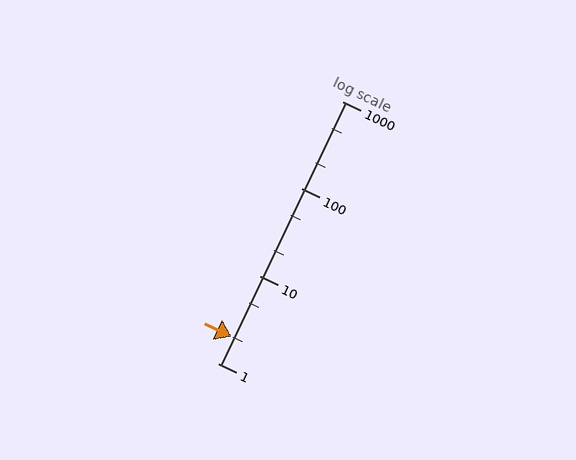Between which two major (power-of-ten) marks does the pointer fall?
The pointer is between 1 and 10.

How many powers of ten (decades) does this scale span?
The scale spans 3 decades, from 1 to 1000.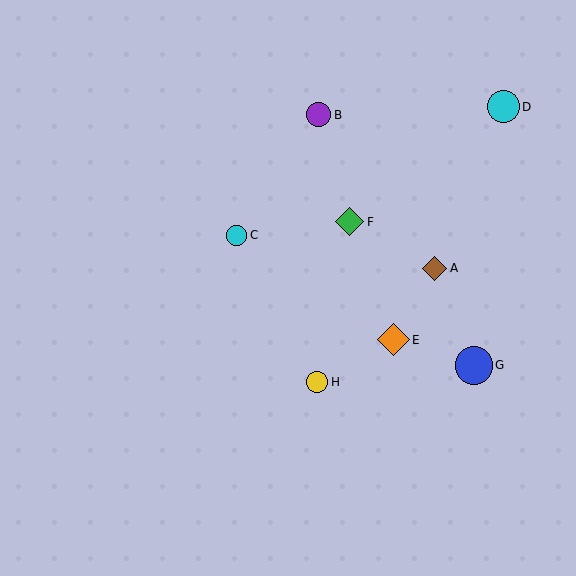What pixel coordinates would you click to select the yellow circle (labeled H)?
Click at (317, 382) to select the yellow circle H.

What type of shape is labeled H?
Shape H is a yellow circle.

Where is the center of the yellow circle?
The center of the yellow circle is at (317, 382).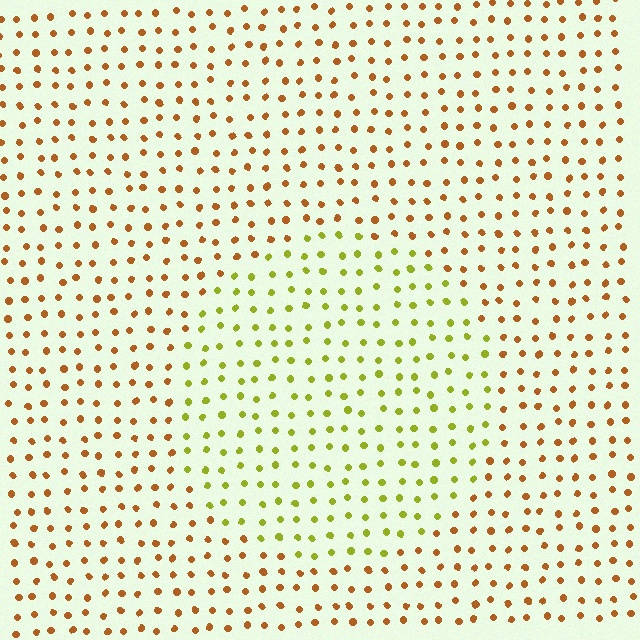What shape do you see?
I see a circle.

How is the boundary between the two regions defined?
The boundary is defined purely by a slight shift in hue (about 46 degrees). Spacing, size, and orientation are identical on both sides.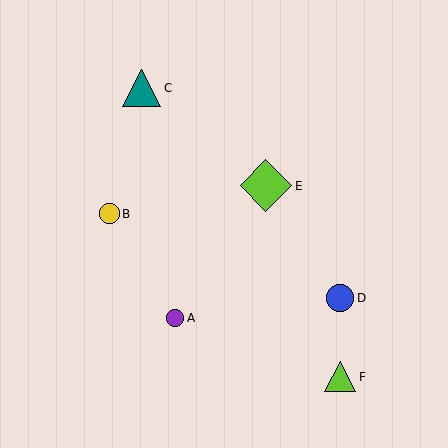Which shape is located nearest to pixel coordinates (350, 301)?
The blue circle (labeled D) at (340, 298) is nearest to that location.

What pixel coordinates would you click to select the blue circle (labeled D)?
Click at (340, 298) to select the blue circle D.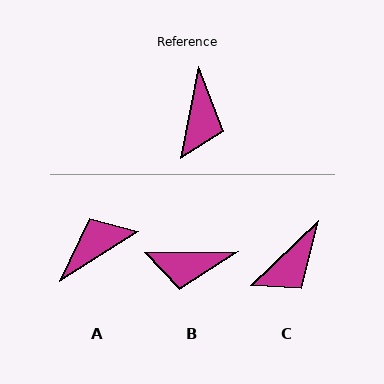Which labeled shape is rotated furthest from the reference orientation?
A, about 133 degrees away.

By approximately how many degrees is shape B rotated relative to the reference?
Approximately 78 degrees clockwise.